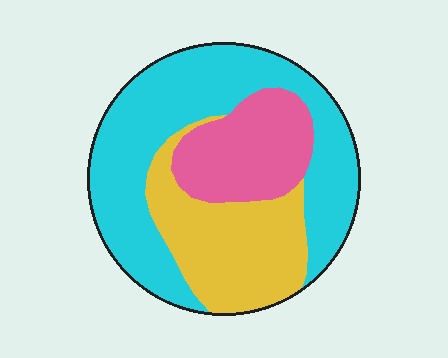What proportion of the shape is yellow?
Yellow takes up between a quarter and a half of the shape.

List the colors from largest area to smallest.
From largest to smallest: cyan, yellow, pink.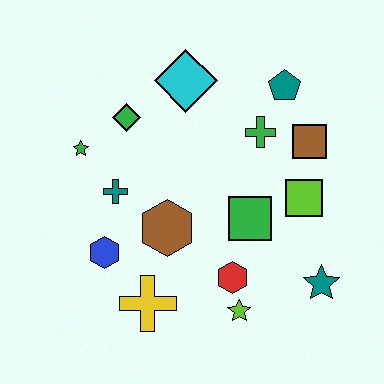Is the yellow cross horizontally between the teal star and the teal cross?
Yes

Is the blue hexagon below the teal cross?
Yes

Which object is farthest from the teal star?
The green star is farthest from the teal star.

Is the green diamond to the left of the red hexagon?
Yes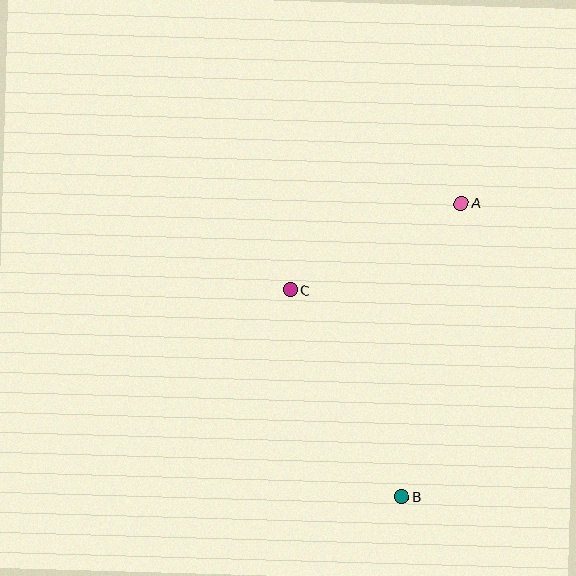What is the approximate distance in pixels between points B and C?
The distance between B and C is approximately 235 pixels.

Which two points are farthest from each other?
Points A and B are farthest from each other.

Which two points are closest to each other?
Points A and C are closest to each other.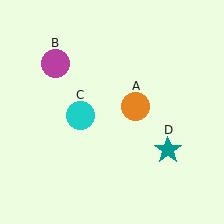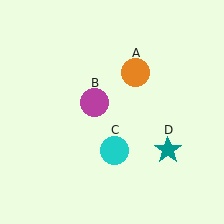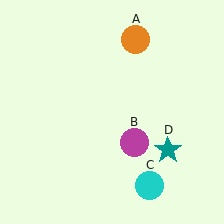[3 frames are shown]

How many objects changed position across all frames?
3 objects changed position: orange circle (object A), magenta circle (object B), cyan circle (object C).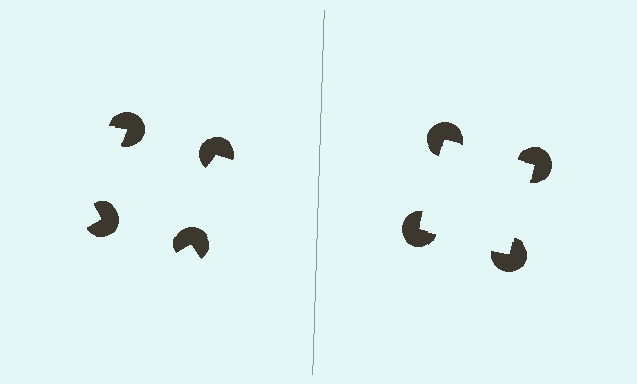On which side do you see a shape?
An illusory square appears on the right side. On the left side the wedge cuts are rotated, so no coherent shape forms.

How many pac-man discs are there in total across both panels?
8 — 4 on each side.